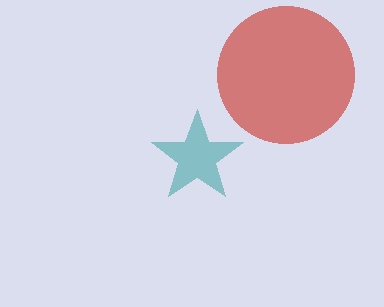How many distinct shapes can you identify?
There are 2 distinct shapes: a red circle, a teal star.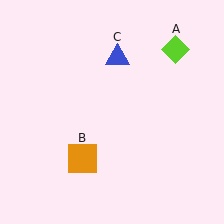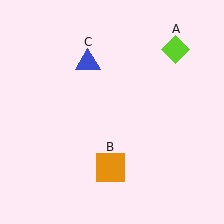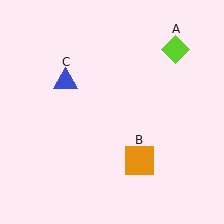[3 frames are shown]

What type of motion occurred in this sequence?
The orange square (object B), blue triangle (object C) rotated counterclockwise around the center of the scene.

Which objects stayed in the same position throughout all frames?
Lime diamond (object A) remained stationary.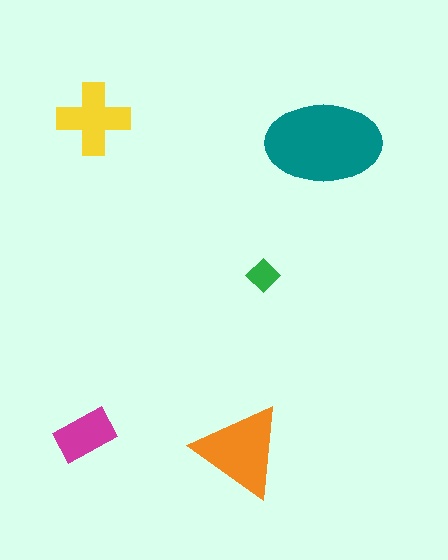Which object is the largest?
The teal ellipse.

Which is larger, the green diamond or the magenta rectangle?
The magenta rectangle.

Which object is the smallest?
The green diamond.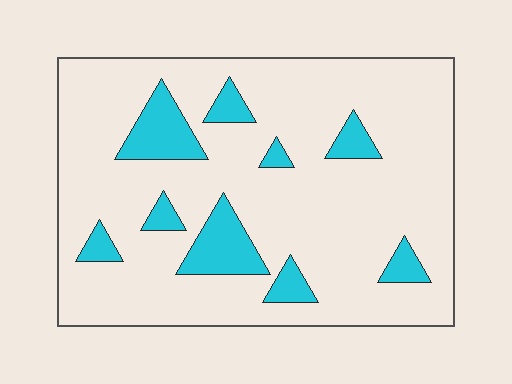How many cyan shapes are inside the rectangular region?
9.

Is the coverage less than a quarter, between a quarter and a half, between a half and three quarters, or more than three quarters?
Less than a quarter.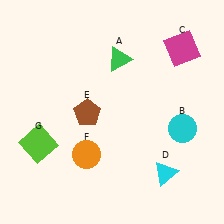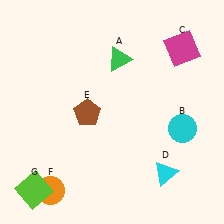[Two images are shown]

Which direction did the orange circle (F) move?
The orange circle (F) moved left.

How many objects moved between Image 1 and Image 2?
2 objects moved between the two images.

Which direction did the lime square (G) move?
The lime square (G) moved down.